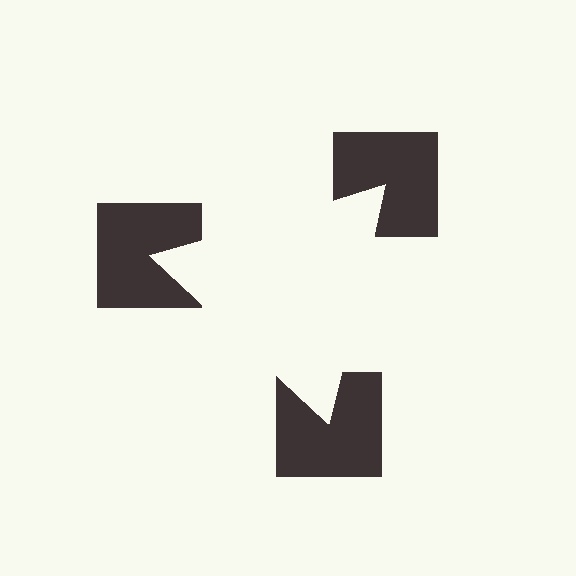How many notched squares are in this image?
There are 3 — one at each vertex of the illusory triangle.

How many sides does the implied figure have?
3 sides.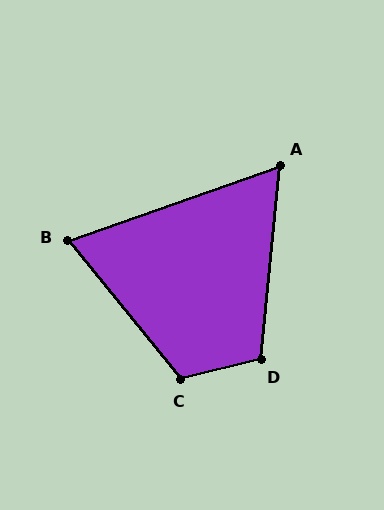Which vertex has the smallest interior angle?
A, at approximately 65 degrees.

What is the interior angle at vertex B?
Approximately 70 degrees (acute).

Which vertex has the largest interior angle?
C, at approximately 115 degrees.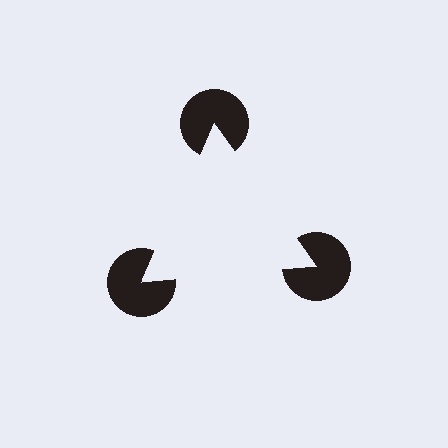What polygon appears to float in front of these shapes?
An illusory triangle — its edges are inferred from the aligned wedge cuts in the pac-man discs, not physically drawn.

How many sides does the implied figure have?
3 sides.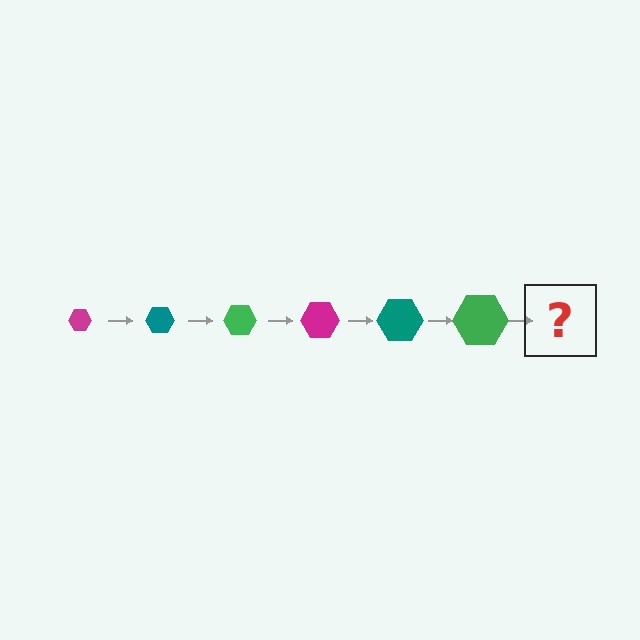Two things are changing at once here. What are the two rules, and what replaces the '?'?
The two rules are that the hexagon grows larger each step and the color cycles through magenta, teal, and green. The '?' should be a magenta hexagon, larger than the previous one.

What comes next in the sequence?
The next element should be a magenta hexagon, larger than the previous one.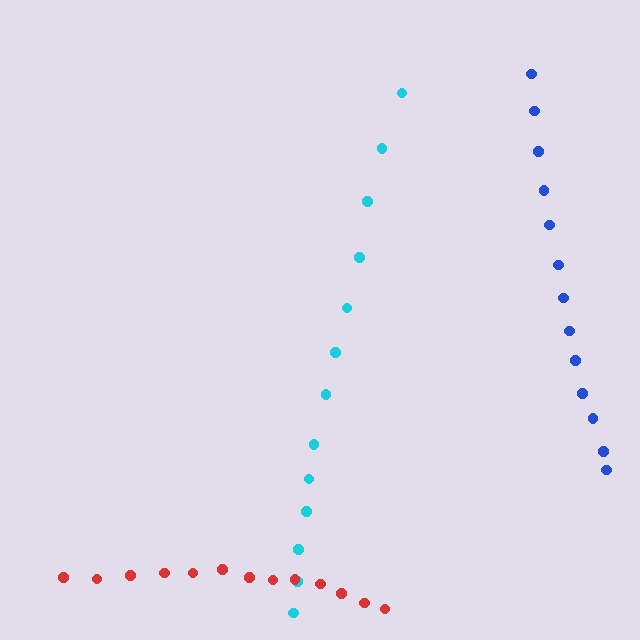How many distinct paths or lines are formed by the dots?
There are 3 distinct paths.